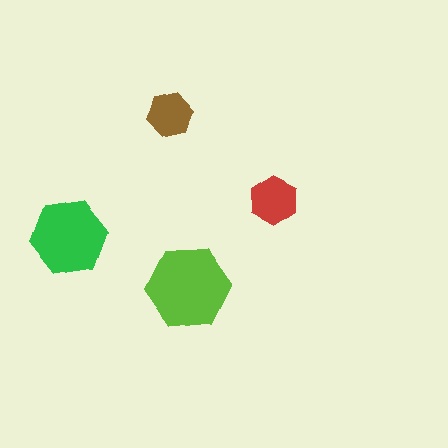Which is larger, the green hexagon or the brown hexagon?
The green one.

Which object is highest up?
The brown hexagon is topmost.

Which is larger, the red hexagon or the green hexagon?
The green one.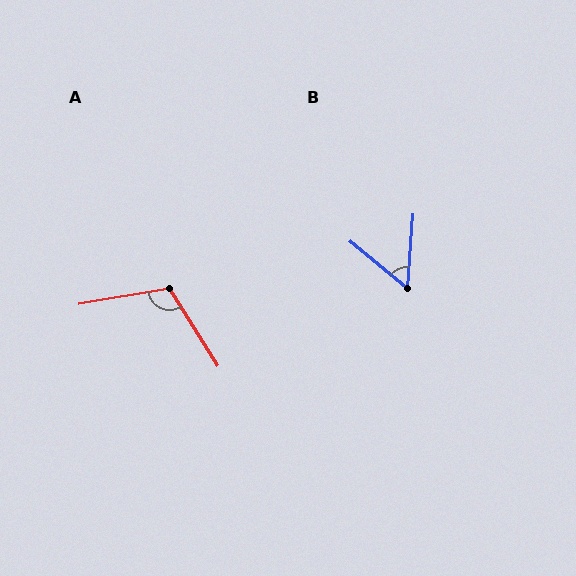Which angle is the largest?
A, at approximately 112 degrees.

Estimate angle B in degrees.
Approximately 54 degrees.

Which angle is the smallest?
B, at approximately 54 degrees.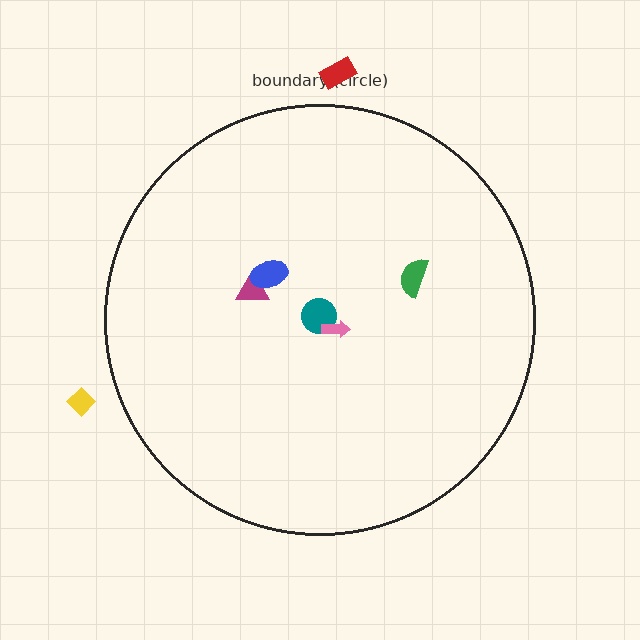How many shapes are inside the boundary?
5 inside, 2 outside.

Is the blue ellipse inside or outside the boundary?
Inside.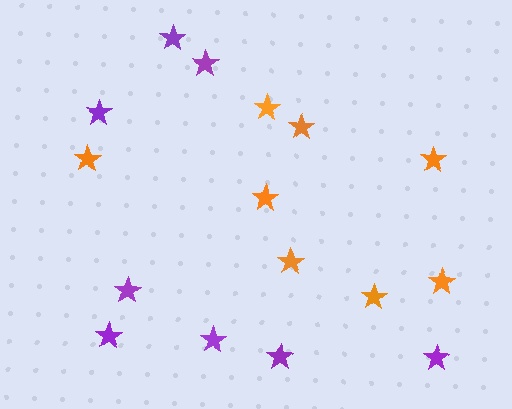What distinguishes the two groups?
There are 2 groups: one group of purple stars (8) and one group of orange stars (8).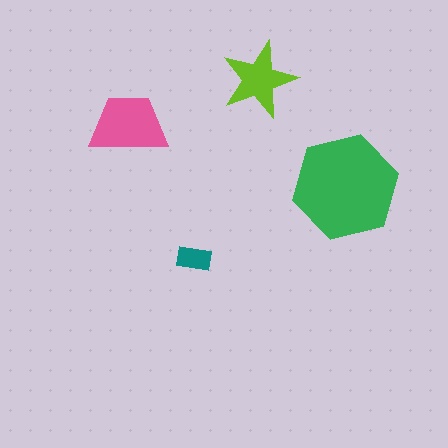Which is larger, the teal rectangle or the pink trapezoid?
The pink trapezoid.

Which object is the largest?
The green hexagon.